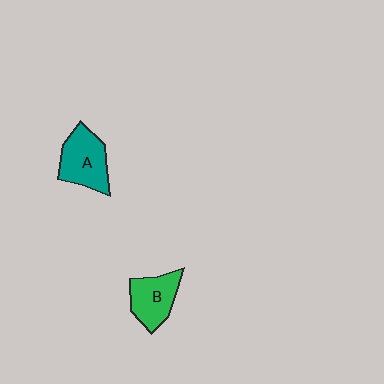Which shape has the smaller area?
Shape B (green).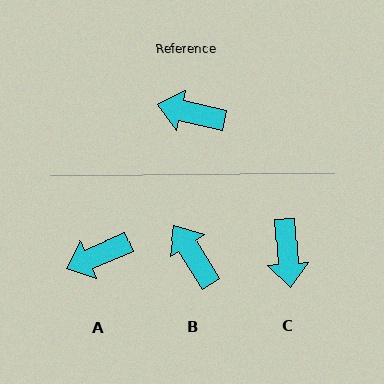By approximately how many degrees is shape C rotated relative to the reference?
Approximately 107 degrees counter-clockwise.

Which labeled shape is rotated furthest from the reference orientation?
C, about 107 degrees away.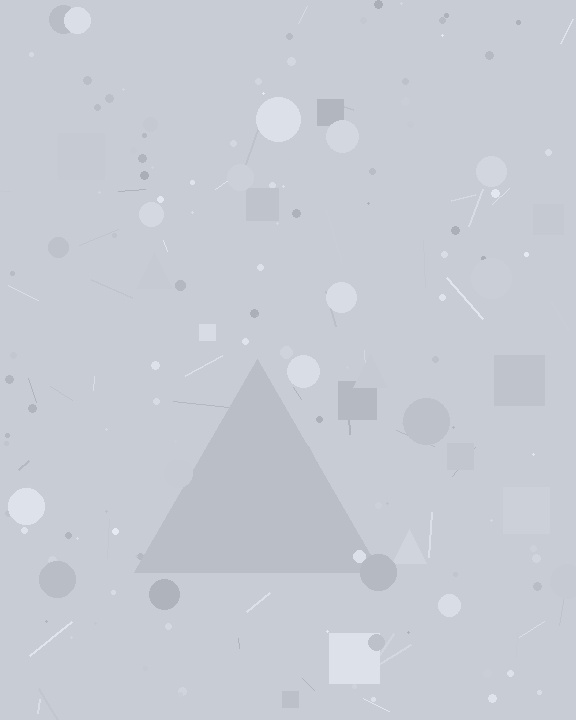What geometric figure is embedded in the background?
A triangle is embedded in the background.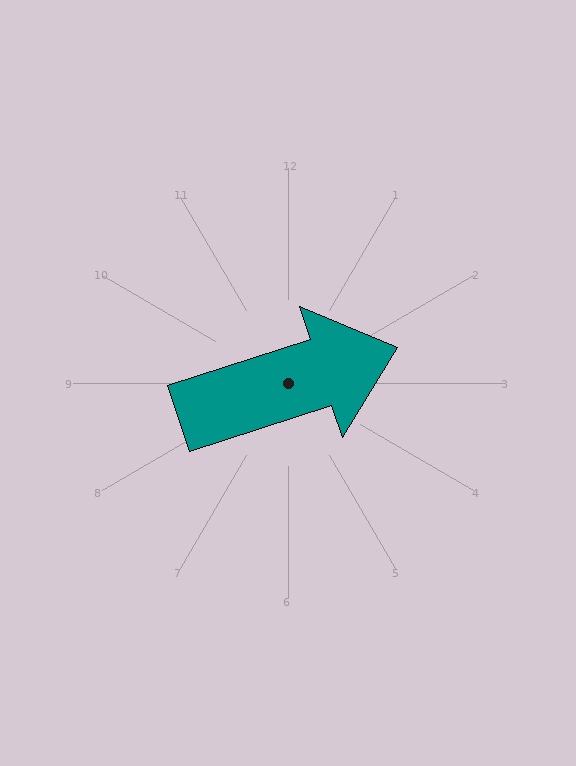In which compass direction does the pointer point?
East.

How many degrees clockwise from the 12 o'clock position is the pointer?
Approximately 72 degrees.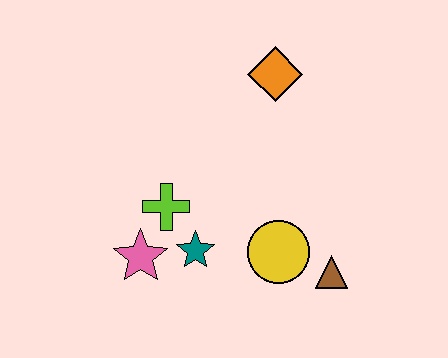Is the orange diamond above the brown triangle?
Yes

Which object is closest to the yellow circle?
The brown triangle is closest to the yellow circle.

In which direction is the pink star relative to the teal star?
The pink star is to the left of the teal star.